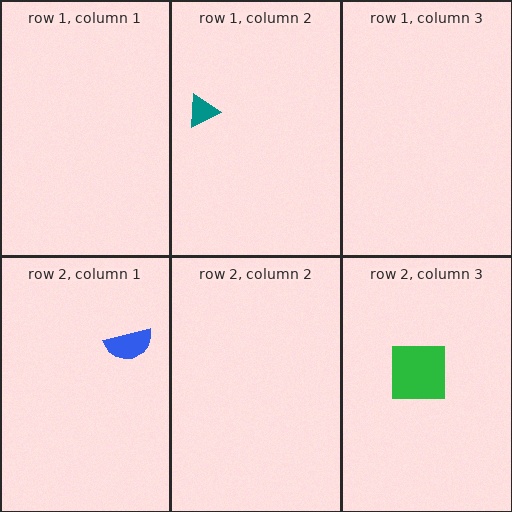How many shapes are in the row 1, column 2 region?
1.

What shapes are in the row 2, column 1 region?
The blue semicircle.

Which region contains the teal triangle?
The row 1, column 2 region.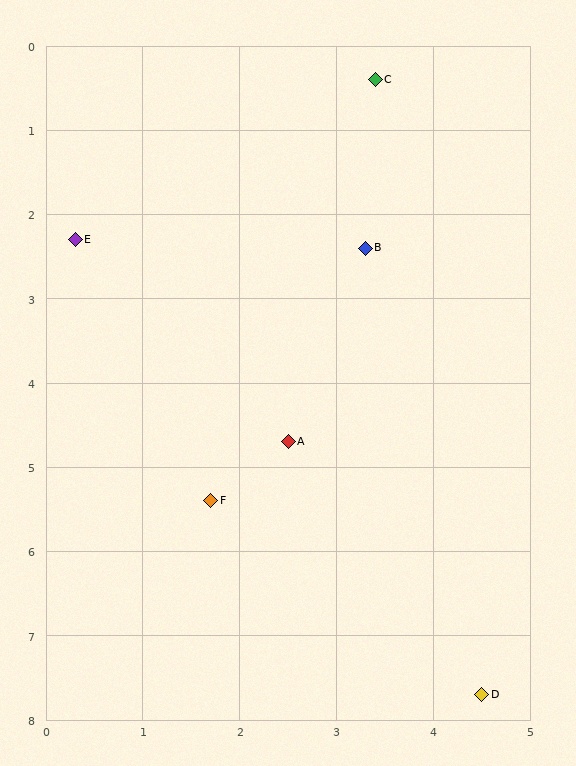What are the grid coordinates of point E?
Point E is at approximately (0.3, 2.3).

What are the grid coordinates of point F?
Point F is at approximately (1.7, 5.4).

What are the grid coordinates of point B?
Point B is at approximately (3.3, 2.4).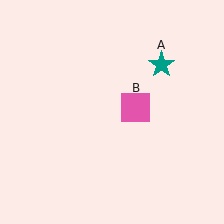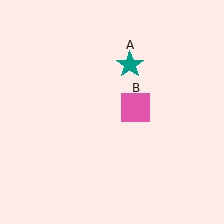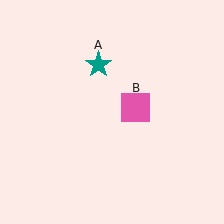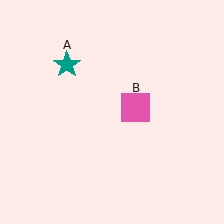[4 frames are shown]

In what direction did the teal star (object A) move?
The teal star (object A) moved left.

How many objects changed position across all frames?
1 object changed position: teal star (object A).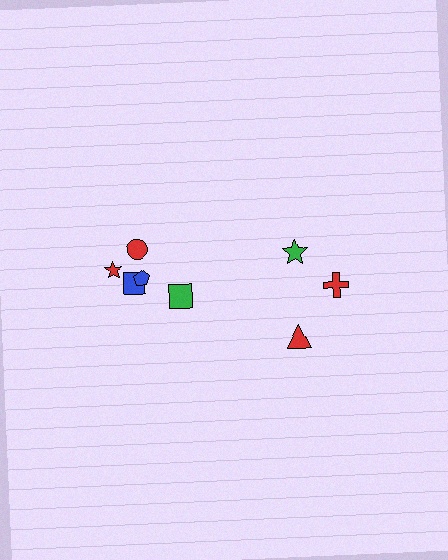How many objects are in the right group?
There are 3 objects.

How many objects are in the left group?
There are 5 objects.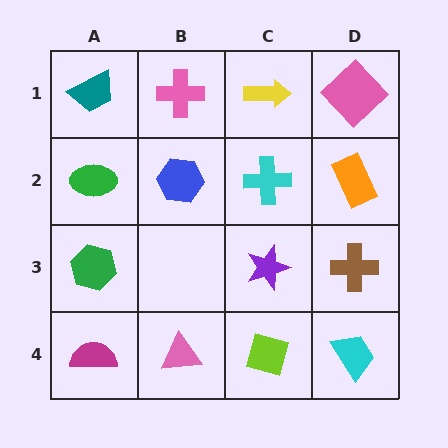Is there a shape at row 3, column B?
No, that cell is empty.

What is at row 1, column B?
A pink cross.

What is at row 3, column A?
A green hexagon.